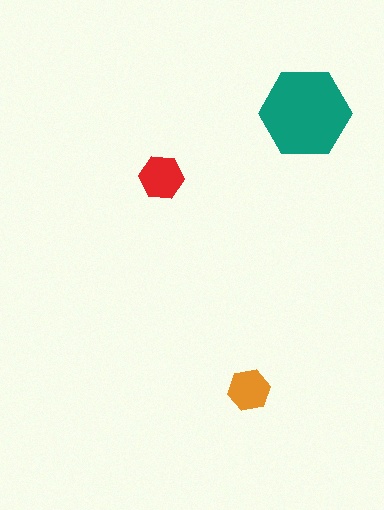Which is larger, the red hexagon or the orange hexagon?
The red one.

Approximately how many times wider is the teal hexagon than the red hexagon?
About 2 times wider.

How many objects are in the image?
There are 3 objects in the image.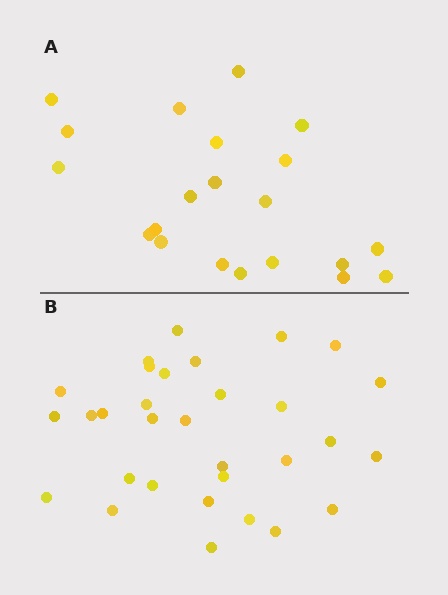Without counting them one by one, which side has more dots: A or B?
Region B (the bottom region) has more dots.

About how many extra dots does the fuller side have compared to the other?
Region B has roughly 10 or so more dots than region A.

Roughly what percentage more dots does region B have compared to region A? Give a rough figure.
About 50% more.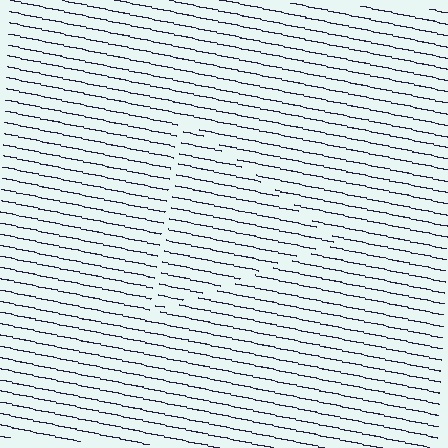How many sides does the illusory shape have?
3 sides — the line-ends trace a triangle.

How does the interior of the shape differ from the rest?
The interior of the shape contains the same grating, shifted by half a period — the contour is defined by the phase discontinuity where line-ends from the inner and outer gratings abut.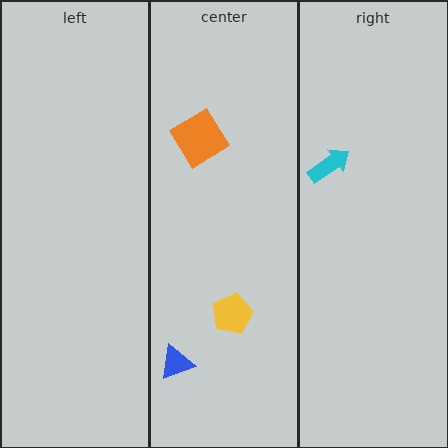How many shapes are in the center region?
3.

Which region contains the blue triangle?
The center region.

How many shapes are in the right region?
1.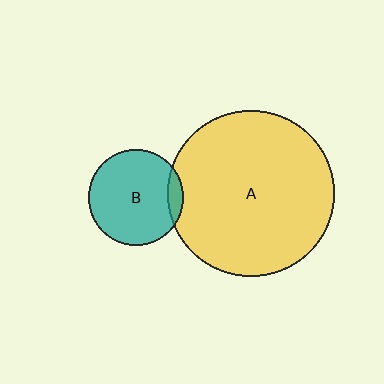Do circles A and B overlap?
Yes.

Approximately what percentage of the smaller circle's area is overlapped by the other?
Approximately 10%.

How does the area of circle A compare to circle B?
Approximately 3.0 times.